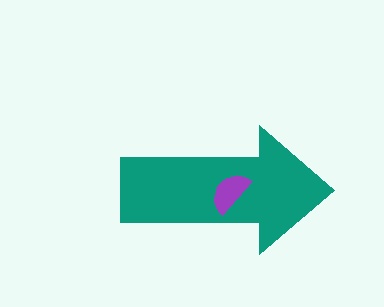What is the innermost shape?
The purple semicircle.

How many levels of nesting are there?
2.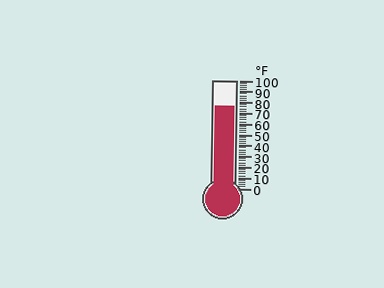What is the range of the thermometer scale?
The thermometer scale ranges from 0°F to 100°F.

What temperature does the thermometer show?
The thermometer shows approximately 76°F.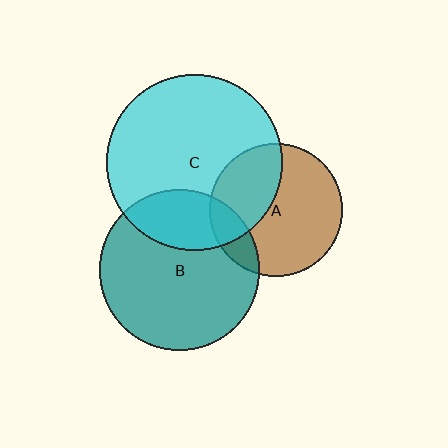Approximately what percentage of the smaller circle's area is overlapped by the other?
Approximately 15%.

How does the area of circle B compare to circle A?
Approximately 1.4 times.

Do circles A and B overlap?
Yes.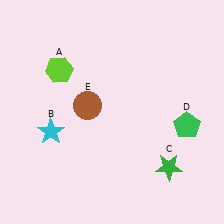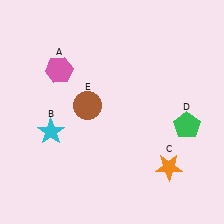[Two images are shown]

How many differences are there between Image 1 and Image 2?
There are 2 differences between the two images.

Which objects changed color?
A changed from lime to pink. C changed from green to orange.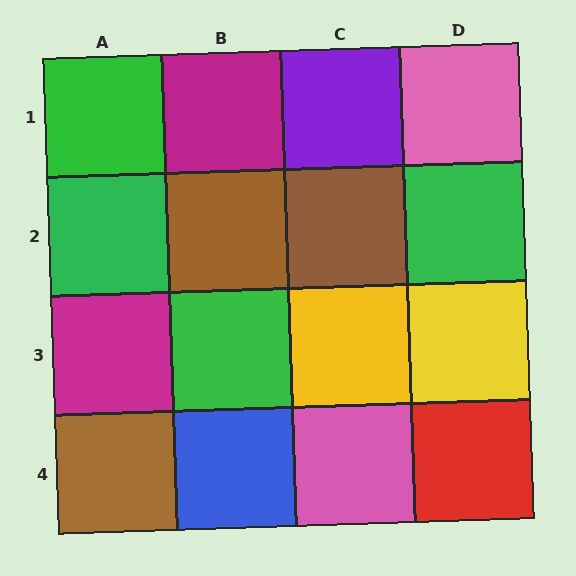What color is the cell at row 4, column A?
Brown.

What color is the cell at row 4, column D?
Red.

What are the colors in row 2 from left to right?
Green, brown, brown, green.